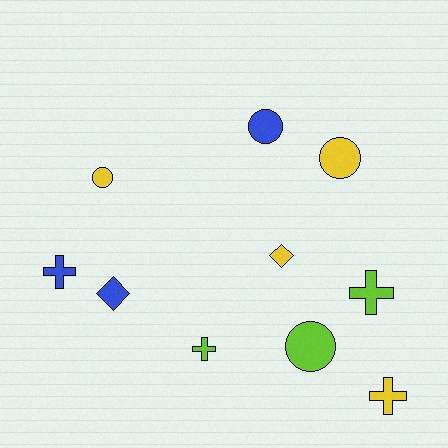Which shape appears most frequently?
Circle, with 4 objects.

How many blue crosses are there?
There is 1 blue cross.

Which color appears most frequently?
Yellow, with 4 objects.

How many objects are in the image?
There are 10 objects.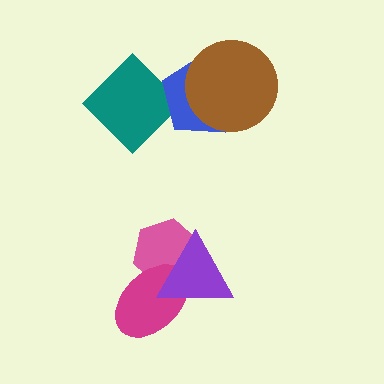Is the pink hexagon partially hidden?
Yes, it is partially covered by another shape.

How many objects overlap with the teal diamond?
1 object overlaps with the teal diamond.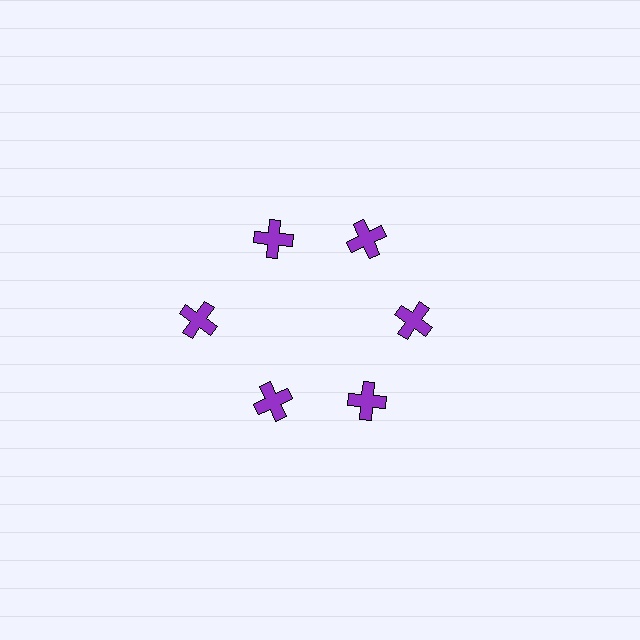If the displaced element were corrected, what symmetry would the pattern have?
It would have 6-fold rotational symmetry — the pattern would map onto itself every 60 degrees.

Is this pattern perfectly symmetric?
No. The 6 purple crosses are arranged in a ring, but one element near the 9 o'clock position is pushed outward from the center, breaking the 6-fold rotational symmetry.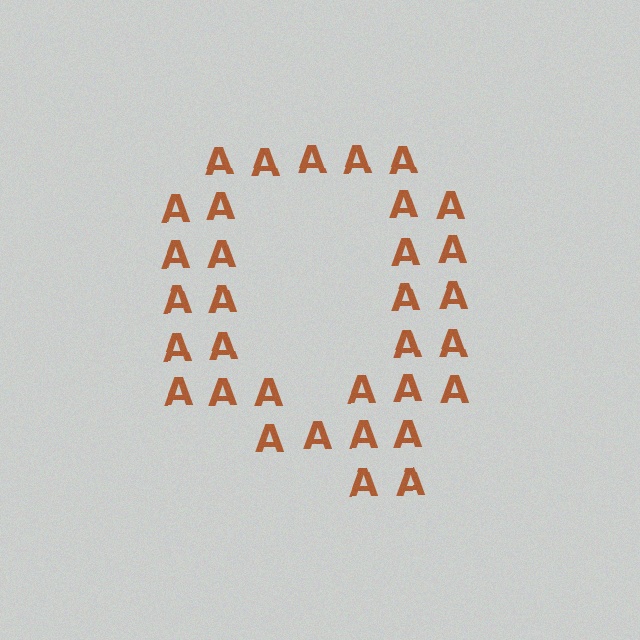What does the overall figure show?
The overall figure shows the letter Q.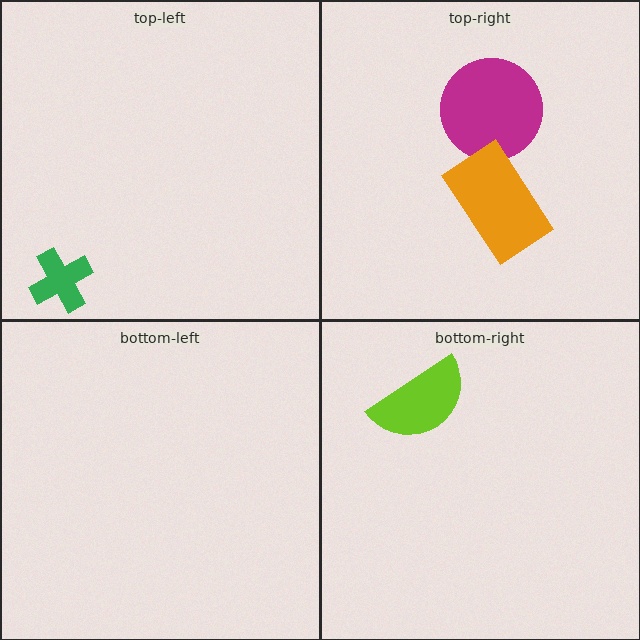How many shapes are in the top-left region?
1.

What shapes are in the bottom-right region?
The lime semicircle.